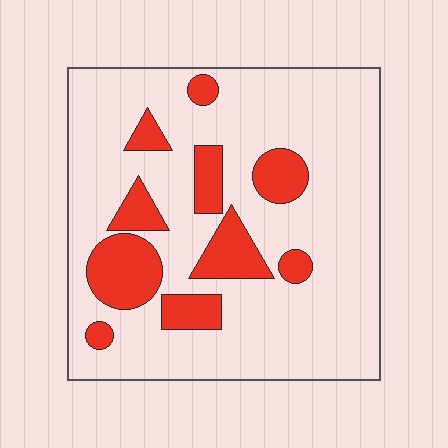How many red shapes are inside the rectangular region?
10.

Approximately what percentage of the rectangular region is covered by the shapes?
Approximately 20%.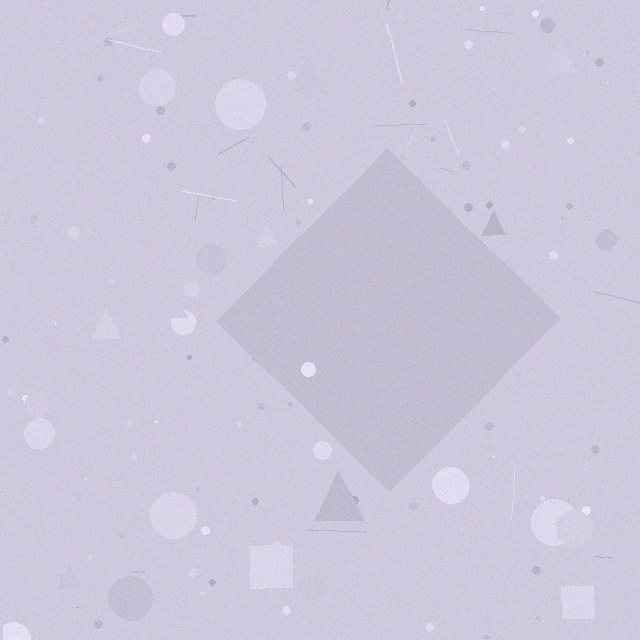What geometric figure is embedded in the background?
A diamond is embedded in the background.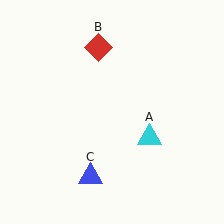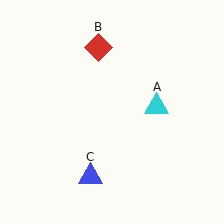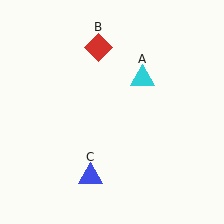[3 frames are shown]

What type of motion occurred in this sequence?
The cyan triangle (object A) rotated counterclockwise around the center of the scene.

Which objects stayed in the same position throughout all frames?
Red diamond (object B) and blue triangle (object C) remained stationary.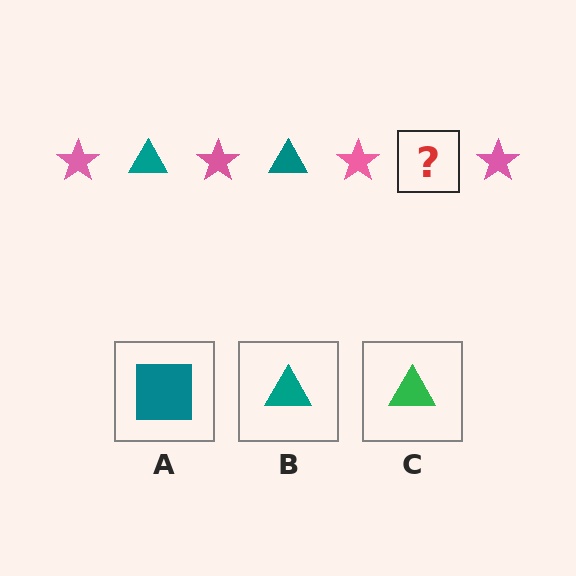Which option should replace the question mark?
Option B.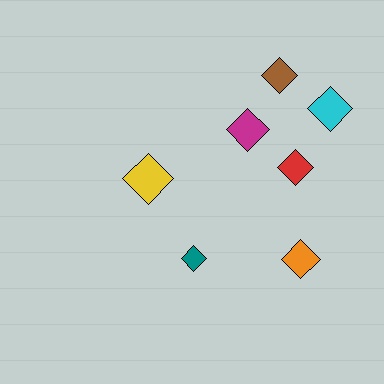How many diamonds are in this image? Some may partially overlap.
There are 7 diamonds.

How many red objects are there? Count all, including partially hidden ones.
There is 1 red object.